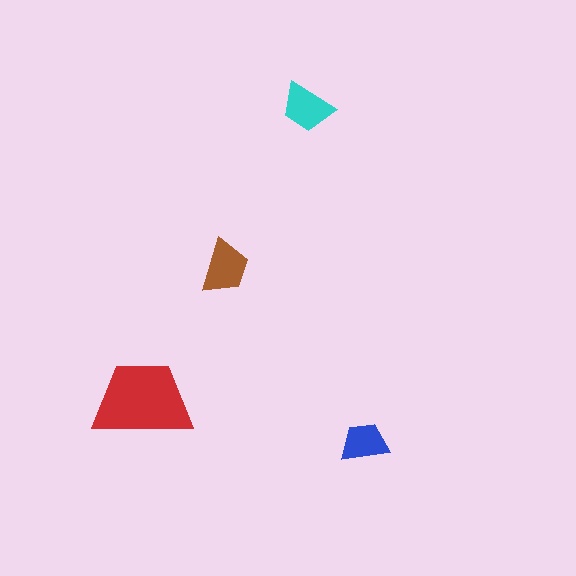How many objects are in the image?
There are 4 objects in the image.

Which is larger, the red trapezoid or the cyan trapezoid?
The red one.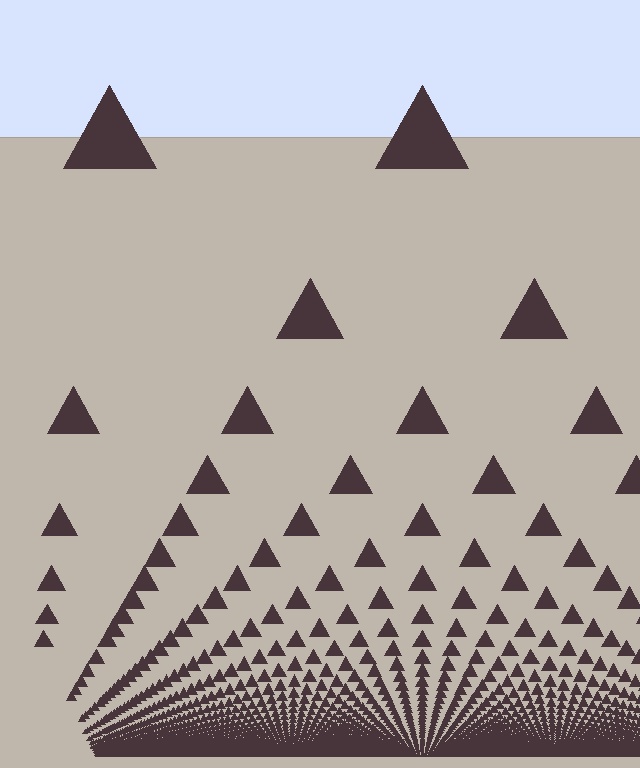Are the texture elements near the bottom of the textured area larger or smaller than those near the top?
Smaller. The gradient is inverted — elements near the bottom are smaller and denser.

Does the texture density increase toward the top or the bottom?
Density increases toward the bottom.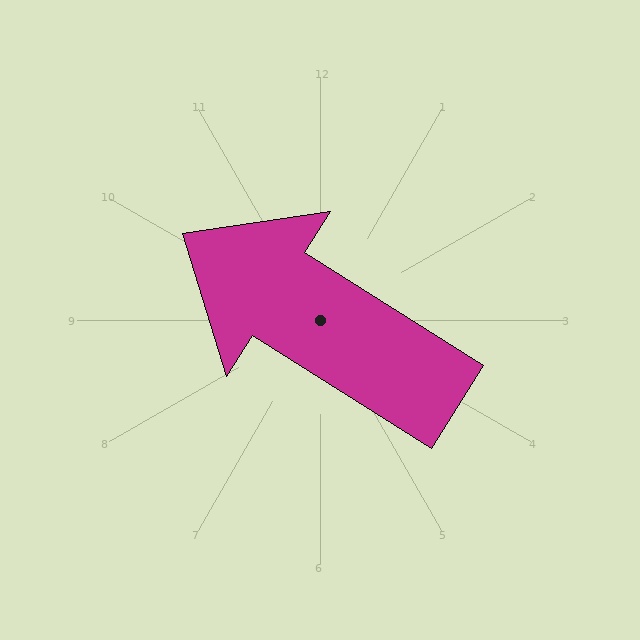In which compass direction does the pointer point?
Northwest.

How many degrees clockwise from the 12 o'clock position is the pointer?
Approximately 302 degrees.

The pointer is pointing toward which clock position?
Roughly 10 o'clock.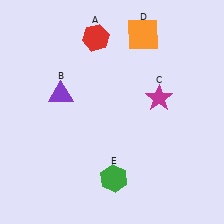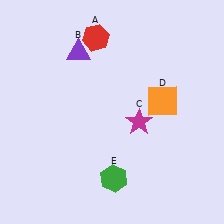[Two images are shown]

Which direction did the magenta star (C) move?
The magenta star (C) moved down.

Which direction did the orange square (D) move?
The orange square (D) moved down.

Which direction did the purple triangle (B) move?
The purple triangle (B) moved up.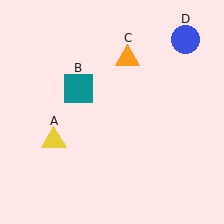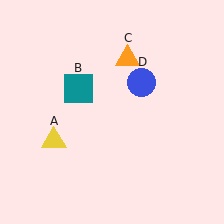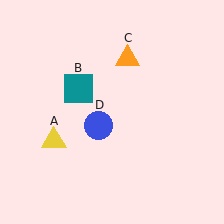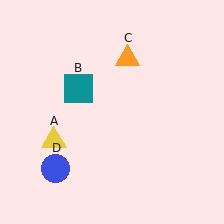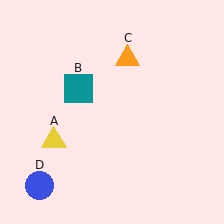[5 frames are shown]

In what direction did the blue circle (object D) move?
The blue circle (object D) moved down and to the left.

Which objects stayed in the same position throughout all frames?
Yellow triangle (object A) and teal square (object B) and orange triangle (object C) remained stationary.